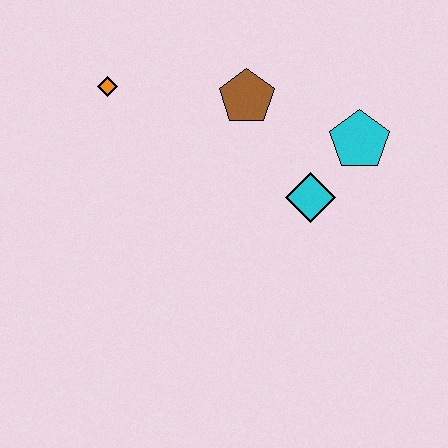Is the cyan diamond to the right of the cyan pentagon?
No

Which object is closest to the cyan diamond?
The cyan pentagon is closest to the cyan diamond.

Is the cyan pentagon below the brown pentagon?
Yes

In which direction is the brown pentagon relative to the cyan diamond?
The brown pentagon is above the cyan diamond.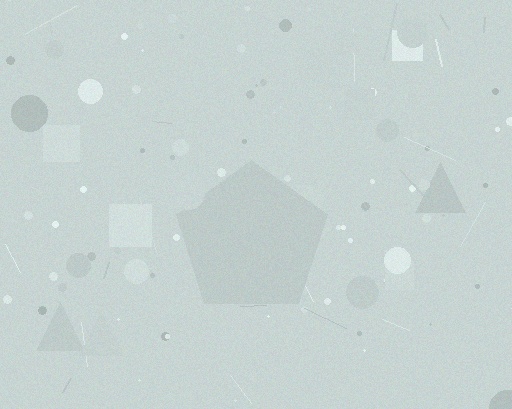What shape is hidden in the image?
A pentagon is hidden in the image.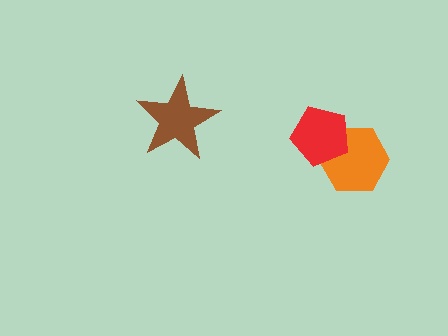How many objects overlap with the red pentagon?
1 object overlaps with the red pentagon.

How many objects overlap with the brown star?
0 objects overlap with the brown star.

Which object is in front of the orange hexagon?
The red pentagon is in front of the orange hexagon.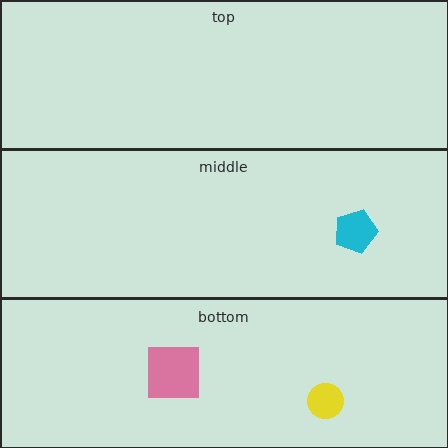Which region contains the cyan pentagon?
The middle region.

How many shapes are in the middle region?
1.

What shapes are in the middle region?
The cyan pentagon.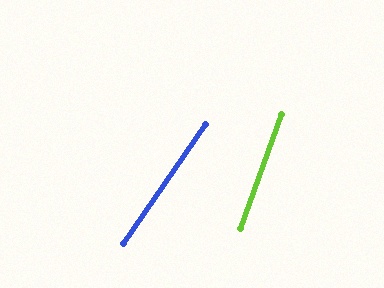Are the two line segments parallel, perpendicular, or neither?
Neither parallel nor perpendicular — they differ by about 15°.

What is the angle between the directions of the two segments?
Approximately 15 degrees.